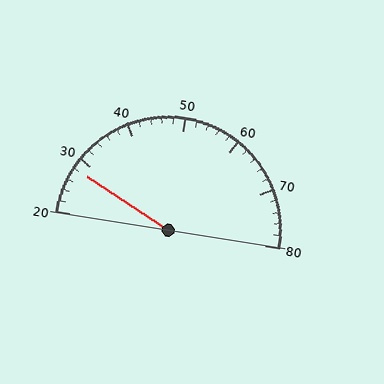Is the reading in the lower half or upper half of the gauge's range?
The reading is in the lower half of the range (20 to 80).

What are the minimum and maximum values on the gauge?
The gauge ranges from 20 to 80.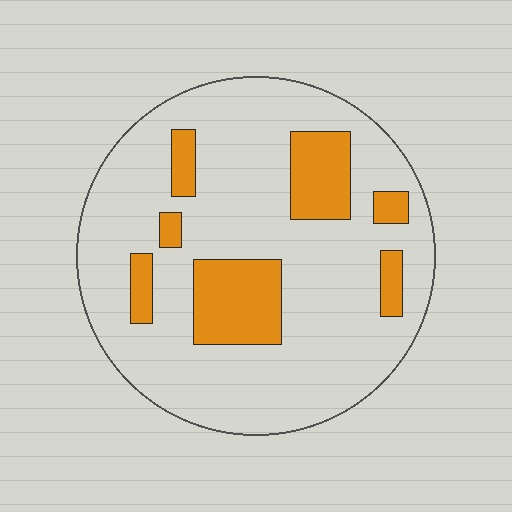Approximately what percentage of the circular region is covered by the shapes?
Approximately 20%.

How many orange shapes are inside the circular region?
7.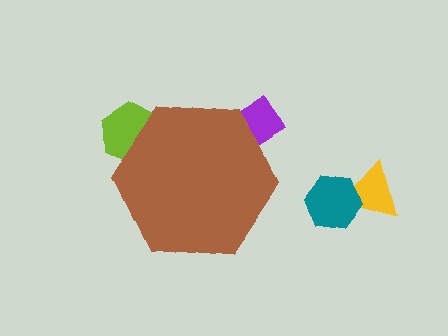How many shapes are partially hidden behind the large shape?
2 shapes are partially hidden.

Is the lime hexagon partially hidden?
Yes, the lime hexagon is partially hidden behind the brown hexagon.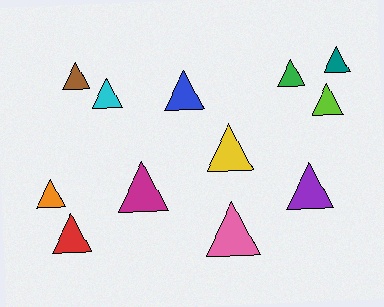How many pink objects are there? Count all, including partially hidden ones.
There is 1 pink object.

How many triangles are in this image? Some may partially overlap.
There are 12 triangles.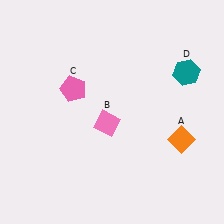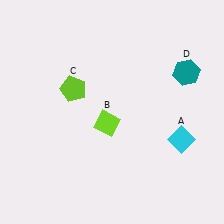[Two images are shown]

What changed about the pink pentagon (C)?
In Image 1, C is pink. In Image 2, it changed to lime.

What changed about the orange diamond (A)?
In Image 1, A is orange. In Image 2, it changed to cyan.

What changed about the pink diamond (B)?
In Image 1, B is pink. In Image 2, it changed to lime.